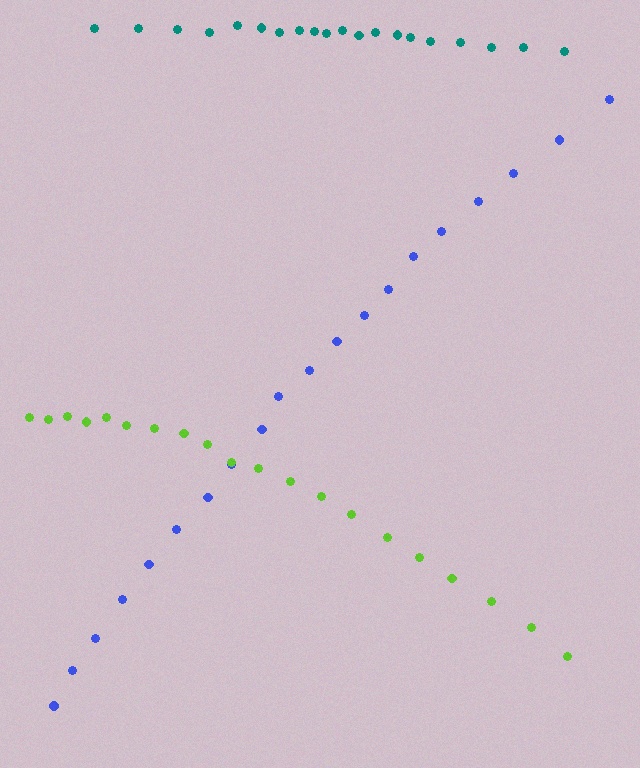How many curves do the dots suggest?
There are 3 distinct paths.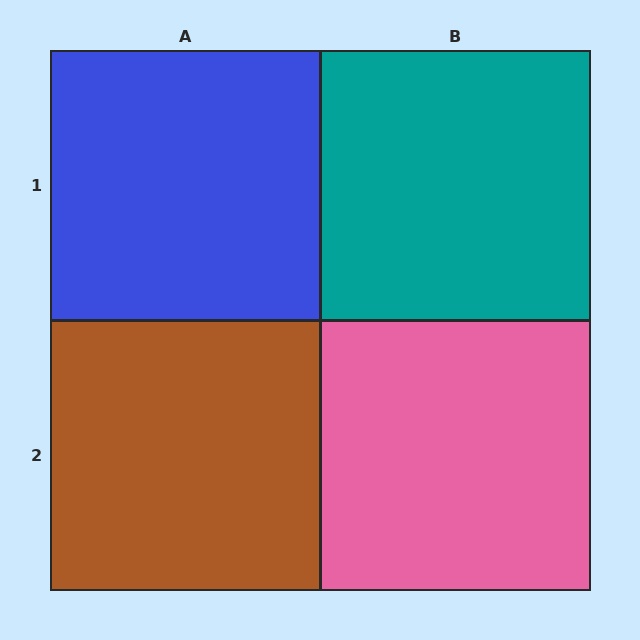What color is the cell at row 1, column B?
Teal.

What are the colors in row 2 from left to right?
Brown, pink.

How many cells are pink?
1 cell is pink.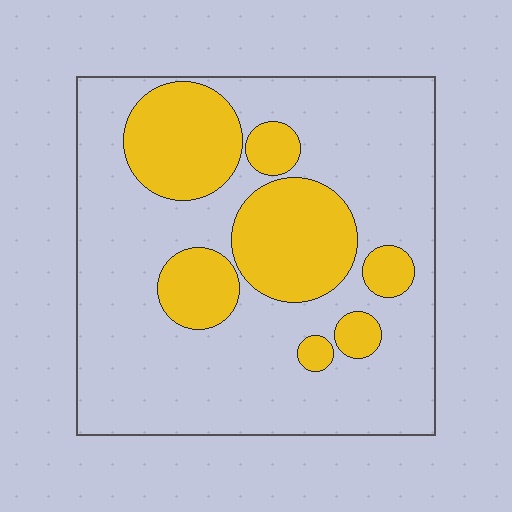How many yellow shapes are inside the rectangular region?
7.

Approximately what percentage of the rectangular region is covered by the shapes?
Approximately 30%.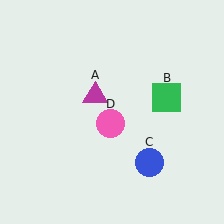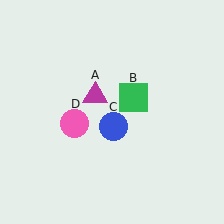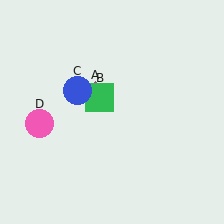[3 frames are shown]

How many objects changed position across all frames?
3 objects changed position: green square (object B), blue circle (object C), pink circle (object D).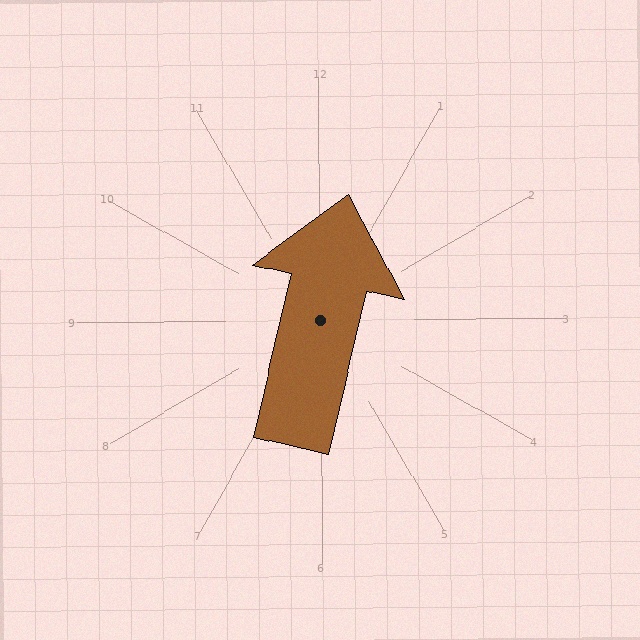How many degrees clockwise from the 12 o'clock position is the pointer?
Approximately 13 degrees.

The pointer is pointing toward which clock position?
Roughly 12 o'clock.